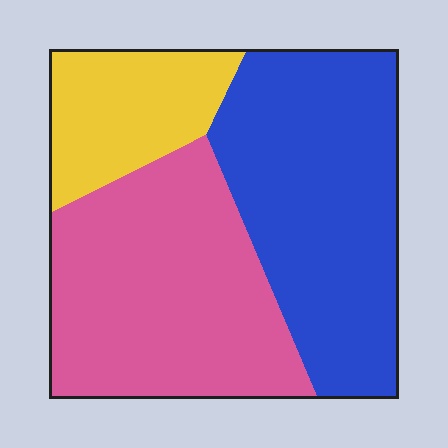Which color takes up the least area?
Yellow, at roughly 20%.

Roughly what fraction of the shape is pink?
Pink takes up about two fifths (2/5) of the shape.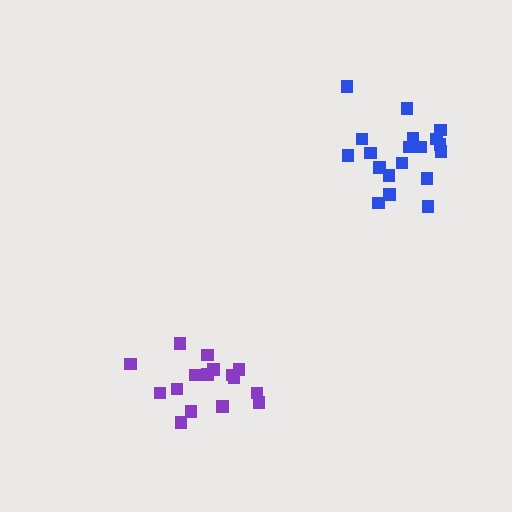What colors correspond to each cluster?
The clusters are colored: blue, purple.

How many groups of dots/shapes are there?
There are 2 groups.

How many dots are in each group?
Group 1: 19 dots, Group 2: 17 dots (36 total).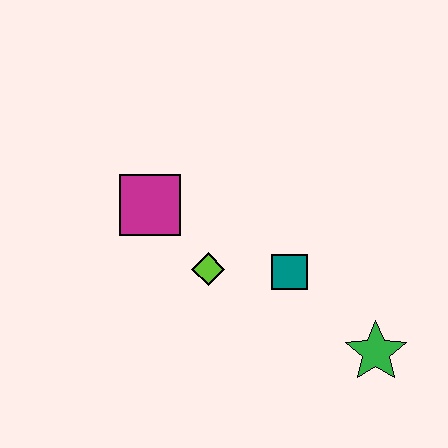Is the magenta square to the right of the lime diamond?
No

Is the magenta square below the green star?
No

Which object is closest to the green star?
The teal square is closest to the green star.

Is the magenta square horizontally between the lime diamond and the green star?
No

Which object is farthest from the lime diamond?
The green star is farthest from the lime diamond.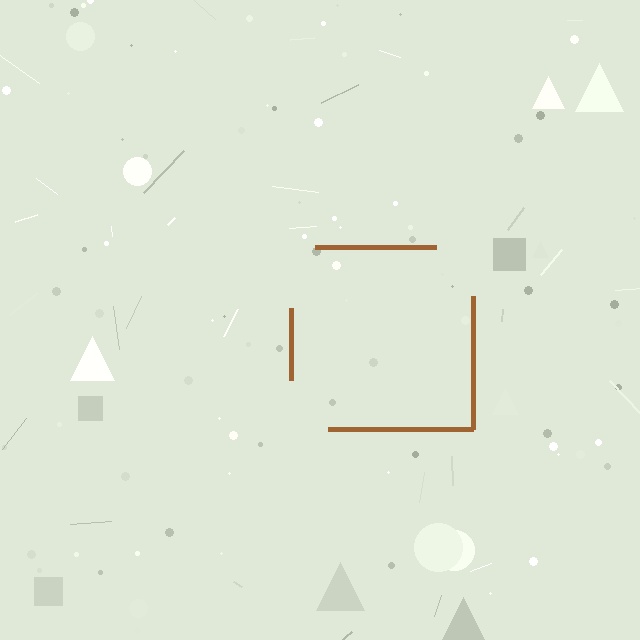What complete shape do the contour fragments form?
The contour fragments form a square.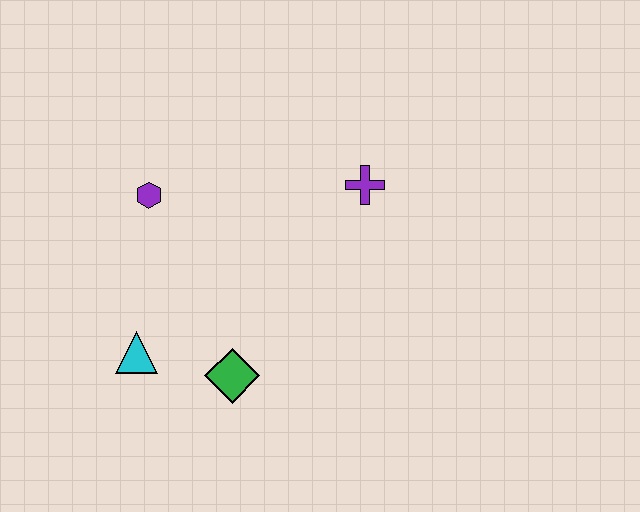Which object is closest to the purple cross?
The purple hexagon is closest to the purple cross.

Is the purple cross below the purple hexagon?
No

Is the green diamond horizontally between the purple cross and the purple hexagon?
Yes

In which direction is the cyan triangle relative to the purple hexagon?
The cyan triangle is below the purple hexagon.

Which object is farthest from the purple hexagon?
The purple cross is farthest from the purple hexagon.